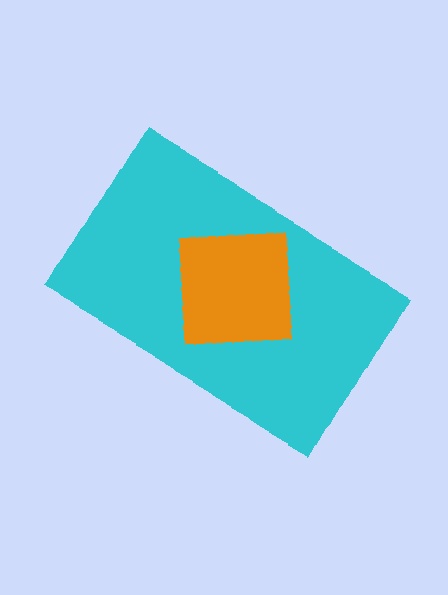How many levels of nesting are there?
2.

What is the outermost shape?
The cyan rectangle.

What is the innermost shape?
The orange square.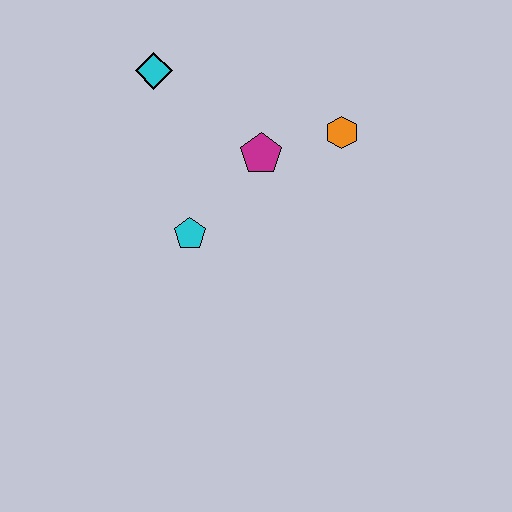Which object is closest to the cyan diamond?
The magenta pentagon is closest to the cyan diamond.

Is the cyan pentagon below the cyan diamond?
Yes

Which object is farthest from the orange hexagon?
The cyan diamond is farthest from the orange hexagon.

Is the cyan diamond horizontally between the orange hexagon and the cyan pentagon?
No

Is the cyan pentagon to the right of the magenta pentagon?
No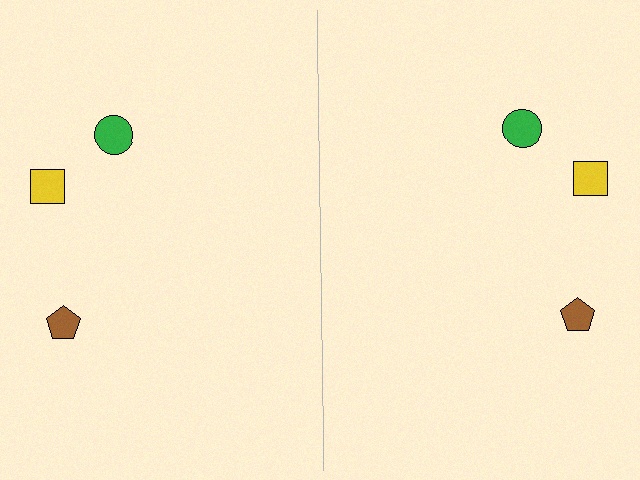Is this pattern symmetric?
Yes, this pattern has bilateral (reflection) symmetry.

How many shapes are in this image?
There are 6 shapes in this image.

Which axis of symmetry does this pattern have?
The pattern has a vertical axis of symmetry running through the center of the image.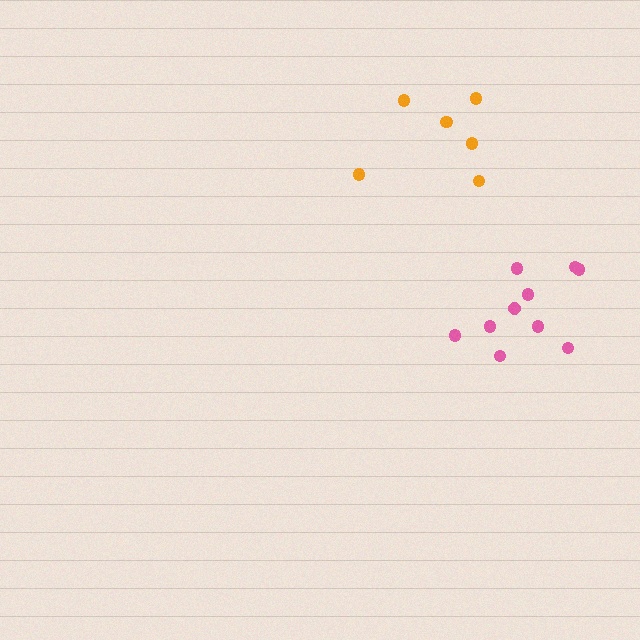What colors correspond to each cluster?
The clusters are colored: pink, orange.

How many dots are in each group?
Group 1: 10 dots, Group 2: 6 dots (16 total).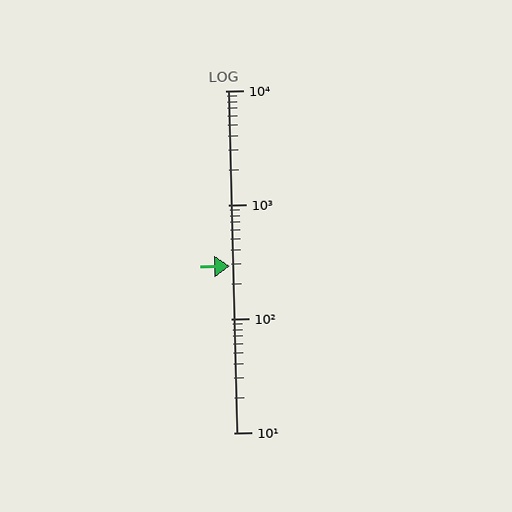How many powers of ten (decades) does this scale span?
The scale spans 3 decades, from 10 to 10000.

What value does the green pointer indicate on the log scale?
The pointer indicates approximately 290.